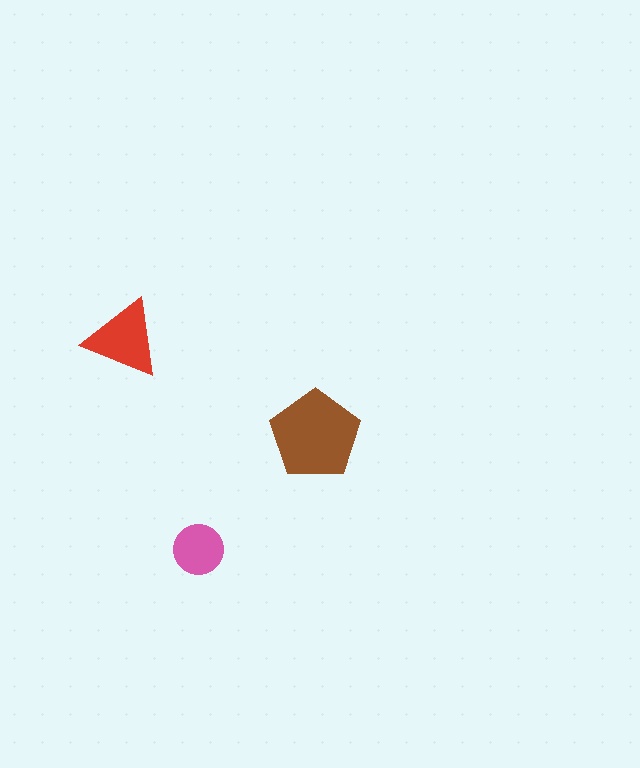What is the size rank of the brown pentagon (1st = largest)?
1st.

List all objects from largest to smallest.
The brown pentagon, the red triangle, the pink circle.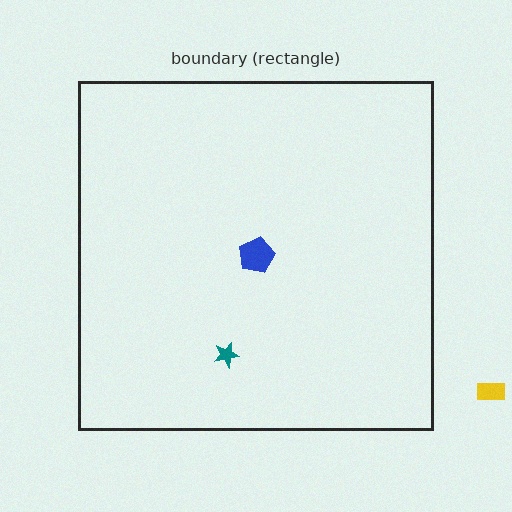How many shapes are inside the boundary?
2 inside, 1 outside.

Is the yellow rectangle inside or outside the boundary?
Outside.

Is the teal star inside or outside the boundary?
Inside.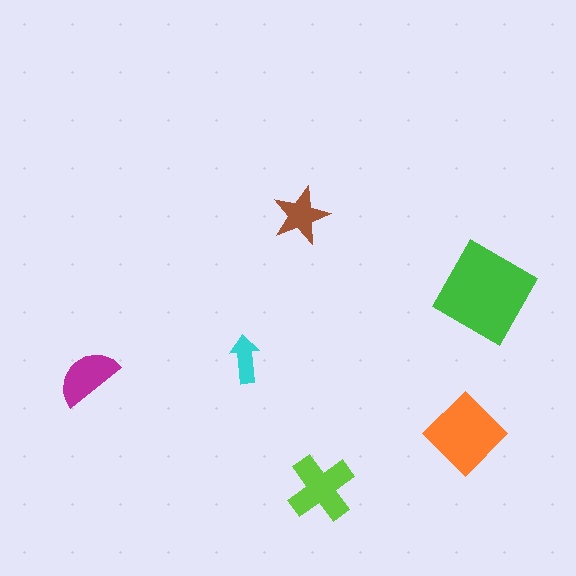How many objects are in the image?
There are 6 objects in the image.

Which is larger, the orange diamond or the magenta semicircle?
The orange diamond.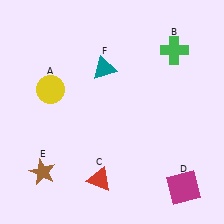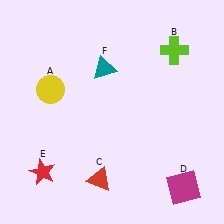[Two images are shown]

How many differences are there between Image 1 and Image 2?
There are 2 differences between the two images.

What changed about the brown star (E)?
In Image 1, E is brown. In Image 2, it changed to red.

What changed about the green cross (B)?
In Image 1, B is green. In Image 2, it changed to lime.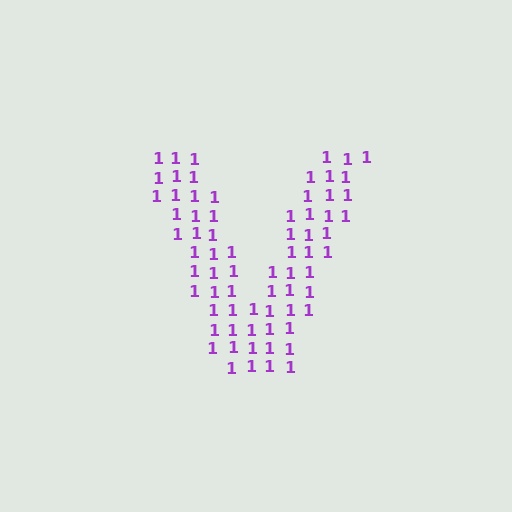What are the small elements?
The small elements are digit 1's.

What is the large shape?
The large shape is the letter V.